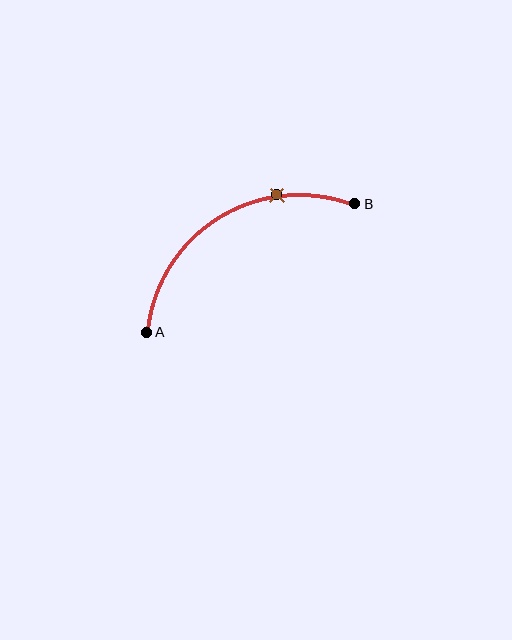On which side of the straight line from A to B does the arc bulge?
The arc bulges above the straight line connecting A and B.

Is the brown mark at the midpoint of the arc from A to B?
No. The brown mark lies on the arc but is closer to endpoint B. The arc midpoint would be at the point on the curve equidistant along the arc from both A and B.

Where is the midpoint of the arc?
The arc midpoint is the point on the curve farthest from the straight line joining A and B. It sits above that line.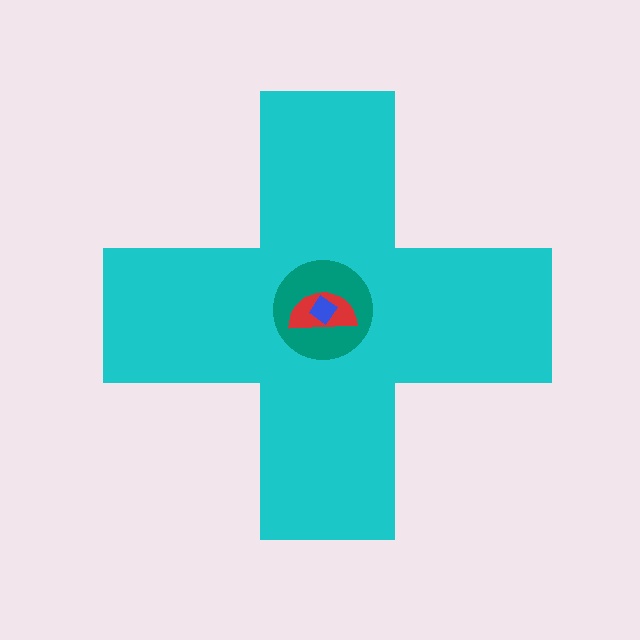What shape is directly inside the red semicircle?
The blue diamond.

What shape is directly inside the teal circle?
The red semicircle.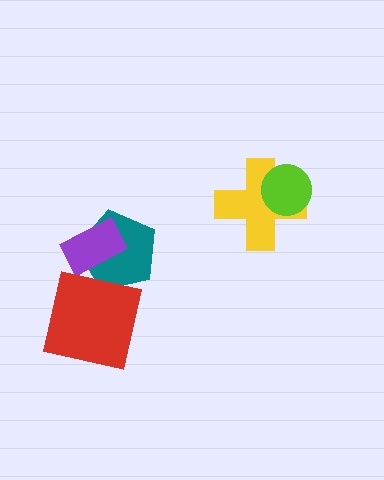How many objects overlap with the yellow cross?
1 object overlaps with the yellow cross.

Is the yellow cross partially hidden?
Yes, it is partially covered by another shape.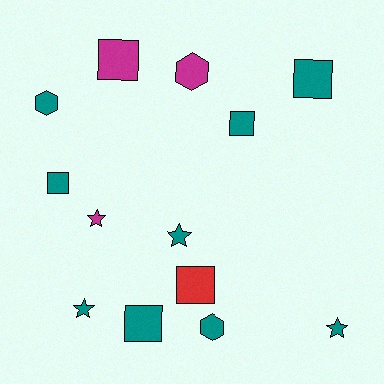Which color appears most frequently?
Teal, with 9 objects.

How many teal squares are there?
There are 4 teal squares.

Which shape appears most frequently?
Square, with 6 objects.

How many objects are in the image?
There are 13 objects.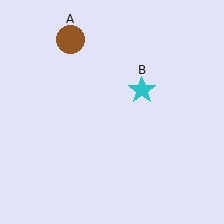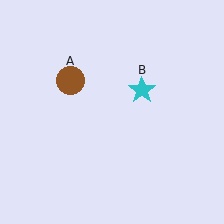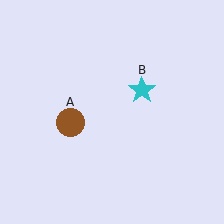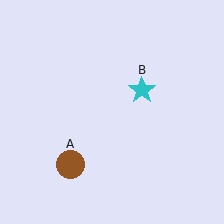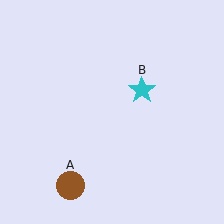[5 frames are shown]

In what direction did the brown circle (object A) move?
The brown circle (object A) moved down.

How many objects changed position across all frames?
1 object changed position: brown circle (object A).